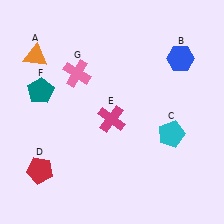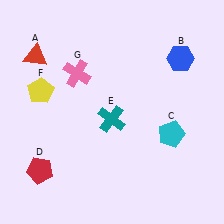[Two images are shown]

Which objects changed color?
A changed from orange to red. E changed from magenta to teal. F changed from teal to yellow.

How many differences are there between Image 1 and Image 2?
There are 3 differences between the two images.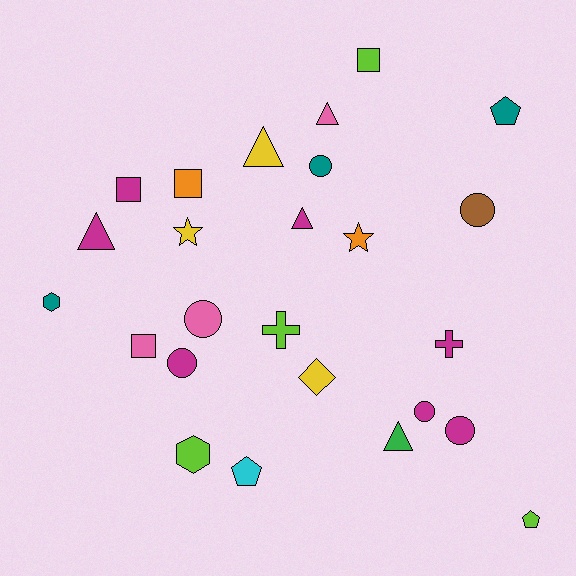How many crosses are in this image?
There are 2 crosses.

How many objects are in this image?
There are 25 objects.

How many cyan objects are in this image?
There is 1 cyan object.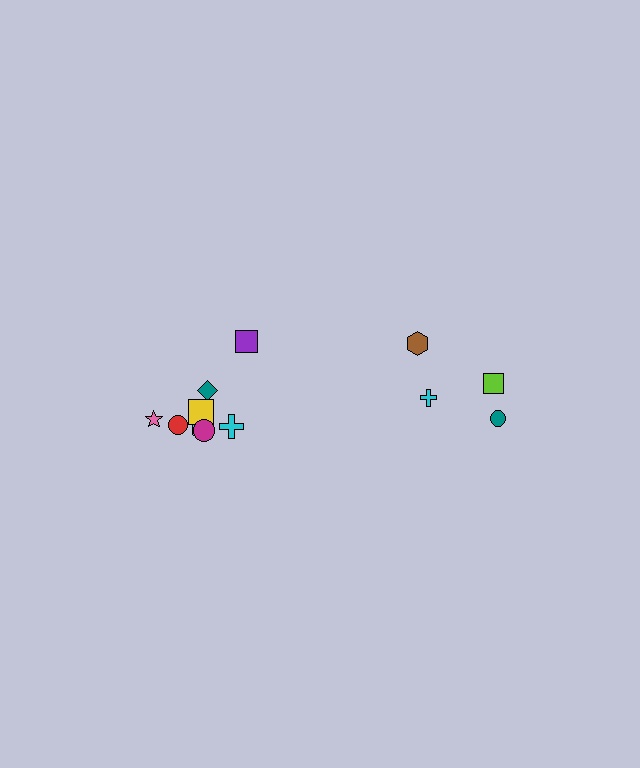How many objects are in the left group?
There are 8 objects.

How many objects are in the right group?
There are 4 objects.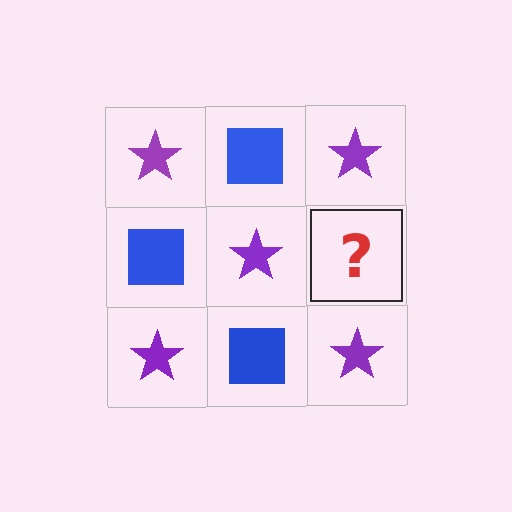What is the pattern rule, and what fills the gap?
The rule is that it alternates purple star and blue square in a checkerboard pattern. The gap should be filled with a blue square.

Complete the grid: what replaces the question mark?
The question mark should be replaced with a blue square.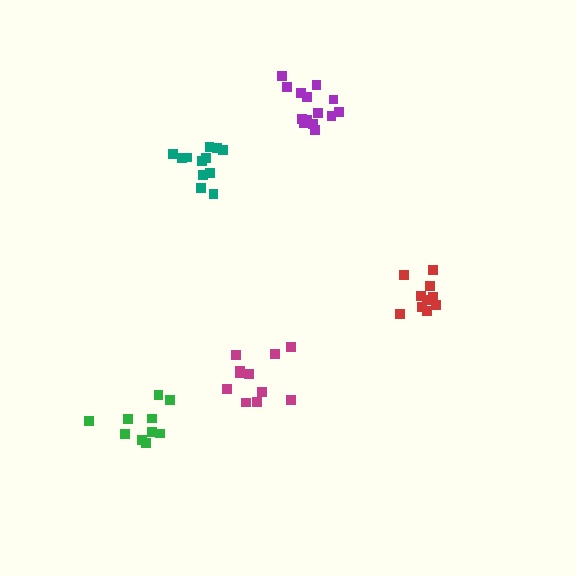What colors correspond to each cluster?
The clusters are colored: green, red, purple, magenta, teal.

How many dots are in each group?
Group 1: 10 dots, Group 2: 10 dots, Group 3: 14 dots, Group 4: 11 dots, Group 5: 12 dots (57 total).